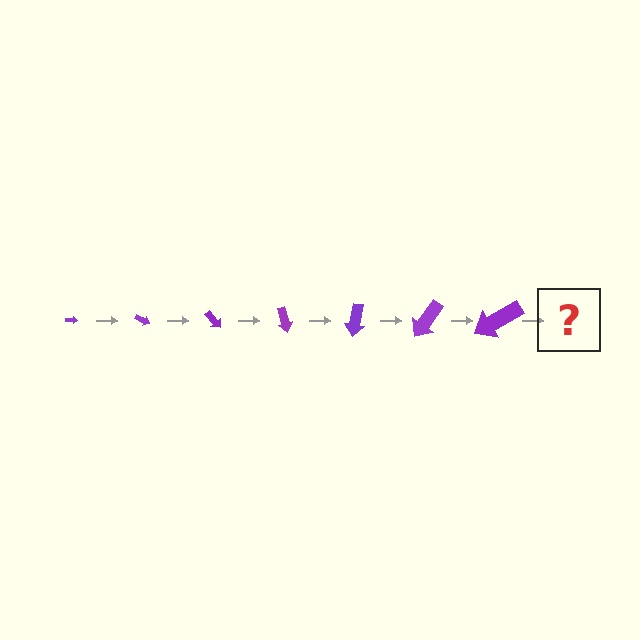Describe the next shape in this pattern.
It should be an arrow, larger than the previous one and rotated 175 degrees from the start.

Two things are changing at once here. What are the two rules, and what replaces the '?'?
The two rules are that the arrow grows larger each step and it rotates 25 degrees each step. The '?' should be an arrow, larger than the previous one and rotated 175 degrees from the start.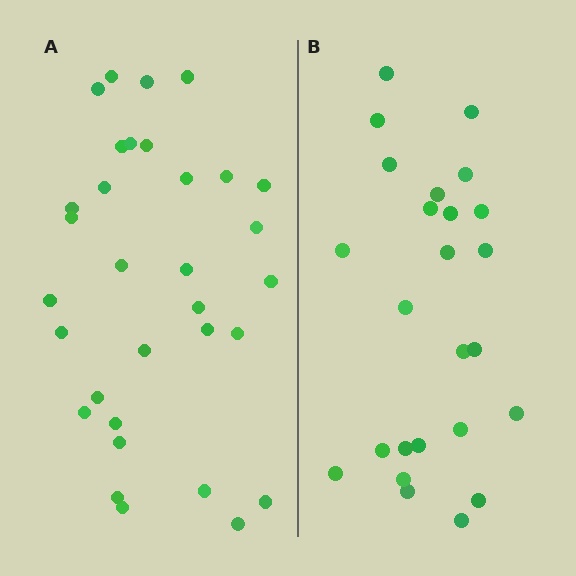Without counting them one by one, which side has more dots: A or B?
Region A (the left region) has more dots.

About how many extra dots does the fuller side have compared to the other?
Region A has roughly 8 or so more dots than region B.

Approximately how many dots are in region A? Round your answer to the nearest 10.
About 30 dots. (The exact count is 32, which rounds to 30.)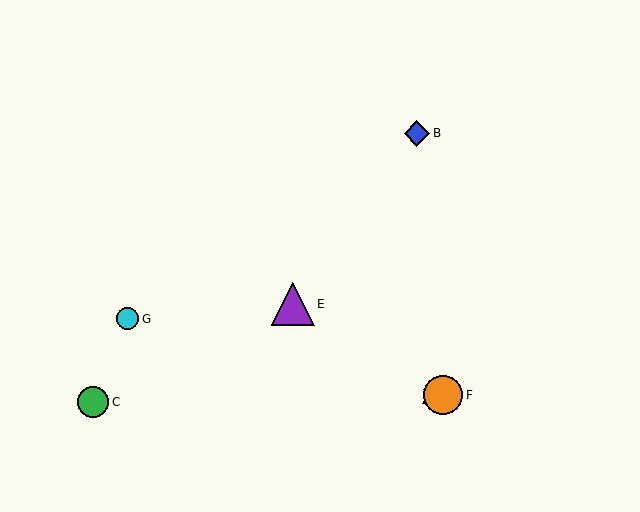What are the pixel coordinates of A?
Object A is at (436, 391).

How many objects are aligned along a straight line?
4 objects (A, D, E, F) are aligned along a straight line.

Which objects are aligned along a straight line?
Objects A, D, E, F are aligned along a straight line.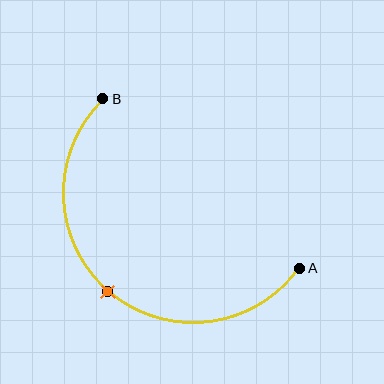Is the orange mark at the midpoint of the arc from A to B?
Yes. The orange mark lies on the arc at equal arc-length from both A and B — it is the arc midpoint.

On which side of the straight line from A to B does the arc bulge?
The arc bulges below and to the left of the straight line connecting A and B.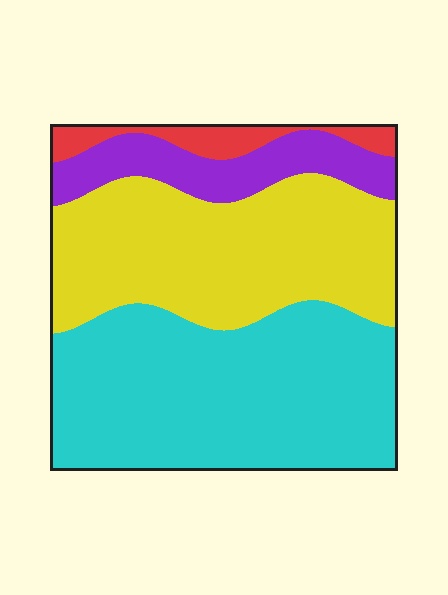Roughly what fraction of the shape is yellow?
Yellow covers roughly 35% of the shape.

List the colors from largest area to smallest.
From largest to smallest: cyan, yellow, purple, red.